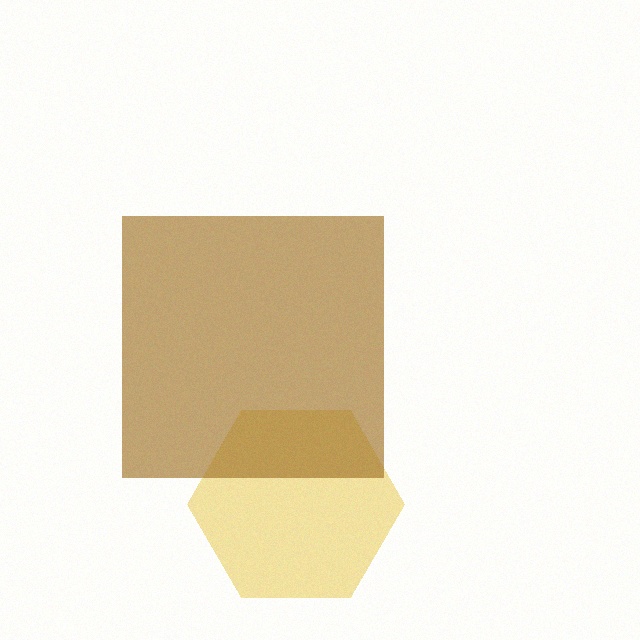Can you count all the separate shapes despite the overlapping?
Yes, there are 2 separate shapes.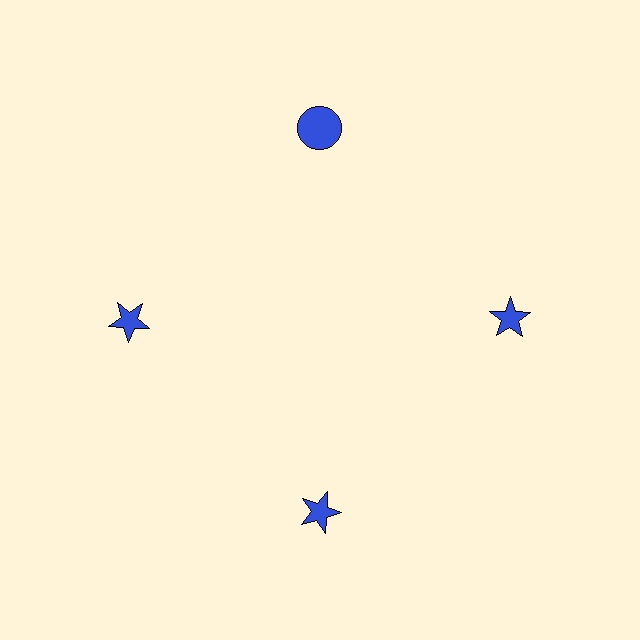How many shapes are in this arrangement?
There are 4 shapes arranged in a ring pattern.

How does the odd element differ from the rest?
It has a different shape: circle instead of star.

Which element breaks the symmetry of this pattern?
The blue circle at roughly the 12 o'clock position breaks the symmetry. All other shapes are blue stars.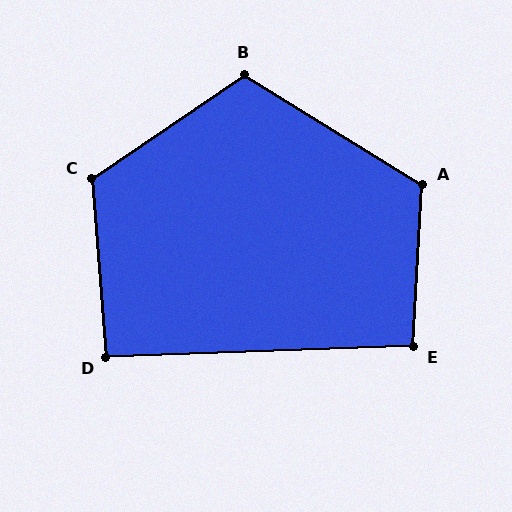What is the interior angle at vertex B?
Approximately 114 degrees (obtuse).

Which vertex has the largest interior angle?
C, at approximately 120 degrees.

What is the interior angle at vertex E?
Approximately 95 degrees (obtuse).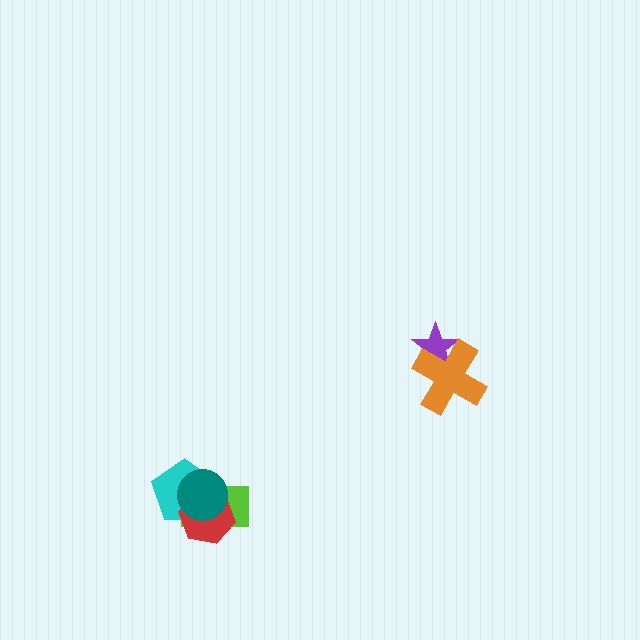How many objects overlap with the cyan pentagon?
3 objects overlap with the cyan pentagon.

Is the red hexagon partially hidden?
Yes, it is partially covered by another shape.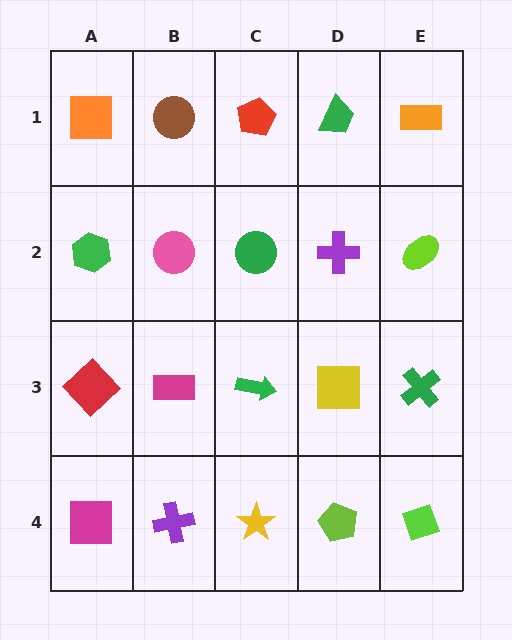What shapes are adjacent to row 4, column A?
A red diamond (row 3, column A), a purple cross (row 4, column B).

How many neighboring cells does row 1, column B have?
3.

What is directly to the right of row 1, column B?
A red pentagon.